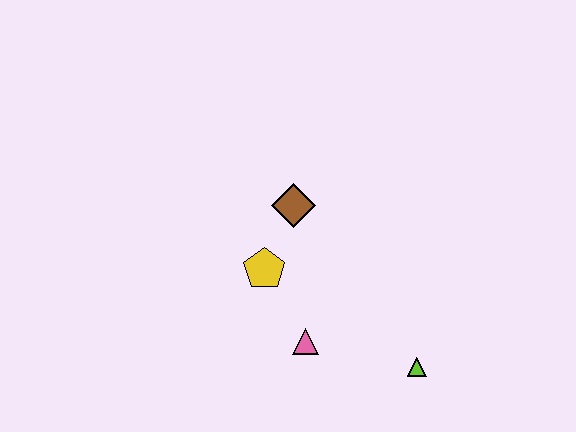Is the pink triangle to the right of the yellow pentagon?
Yes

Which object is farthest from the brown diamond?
The lime triangle is farthest from the brown diamond.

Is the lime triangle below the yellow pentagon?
Yes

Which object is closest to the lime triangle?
The pink triangle is closest to the lime triangle.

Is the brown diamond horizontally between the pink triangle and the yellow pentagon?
Yes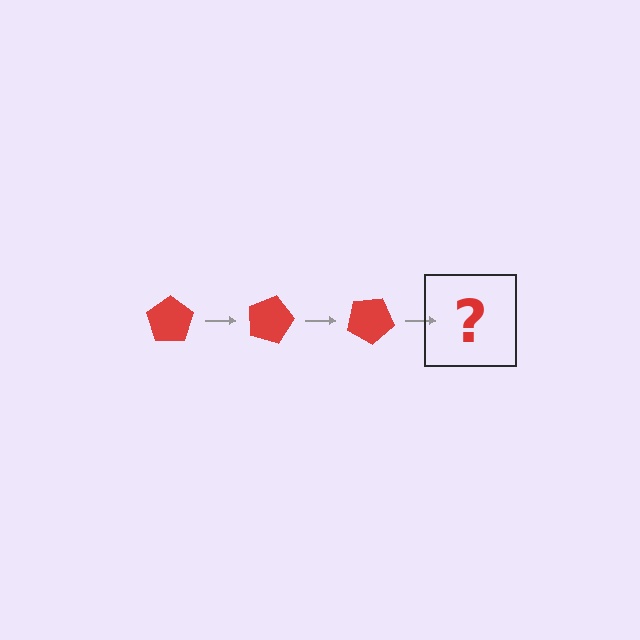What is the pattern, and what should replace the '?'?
The pattern is that the pentagon rotates 15 degrees each step. The '?' should be a red pentagon rotated 45 degrees.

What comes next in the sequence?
The next element should be a red pentagon rotated 45 degrees.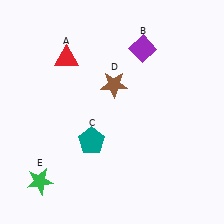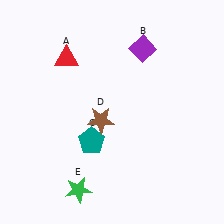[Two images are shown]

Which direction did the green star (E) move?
The green star (E) moved right.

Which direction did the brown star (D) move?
The brown star (D) moved down.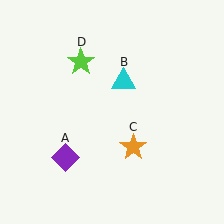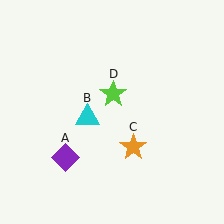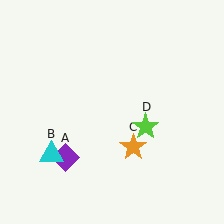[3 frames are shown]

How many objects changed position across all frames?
2 objects changed position: cyan triangle (object B), lime star (object D).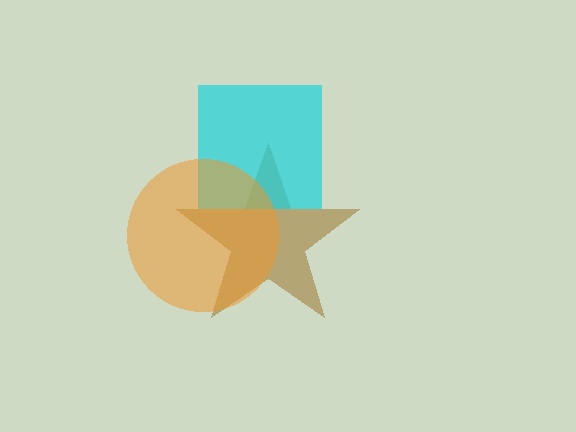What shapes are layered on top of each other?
The layered shapes are: a brown star, a cyan square, an orange circle.